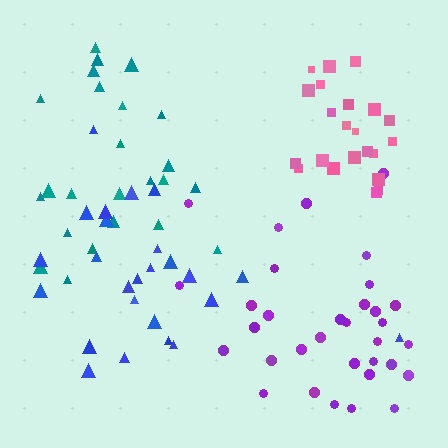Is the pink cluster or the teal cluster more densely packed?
Pink.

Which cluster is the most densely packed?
Pink.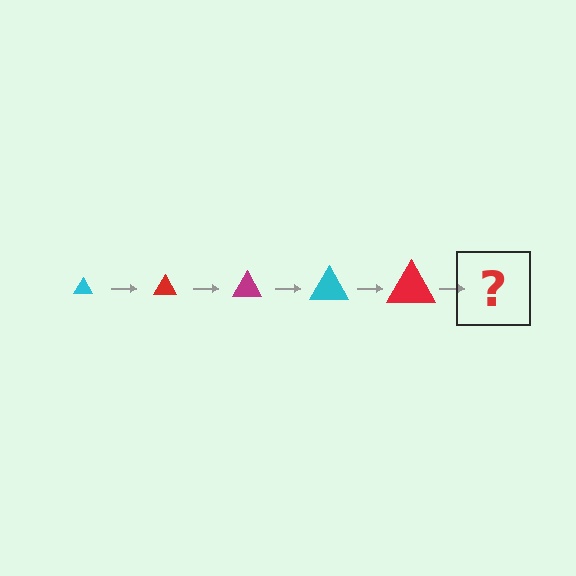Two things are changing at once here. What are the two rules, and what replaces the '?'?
The two rules are that the triangle grows larger each step and the color cycles through cyan, red, and magenta. The '?' should be a magenta triangle, larger than the previous one.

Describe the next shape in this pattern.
It should be a magenta triangle, larger than the previous one.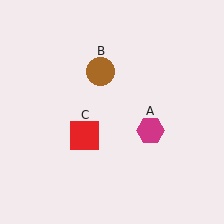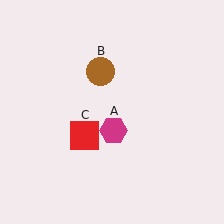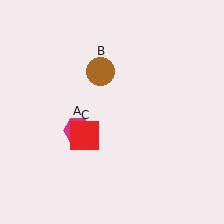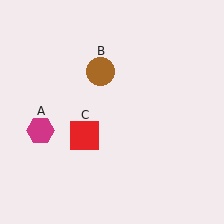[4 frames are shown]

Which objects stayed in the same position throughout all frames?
Brown circle (object B) and red square (object C) remained stationary.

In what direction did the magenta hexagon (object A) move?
The magenta hexagon (object A) moved left.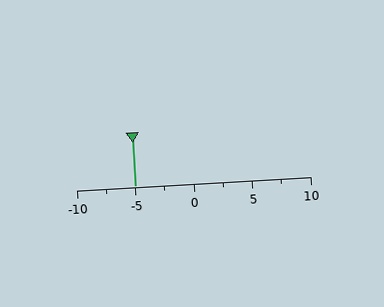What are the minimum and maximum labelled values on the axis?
The axis runs from -10 to 10.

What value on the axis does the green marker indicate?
The marker indicates approximately -5.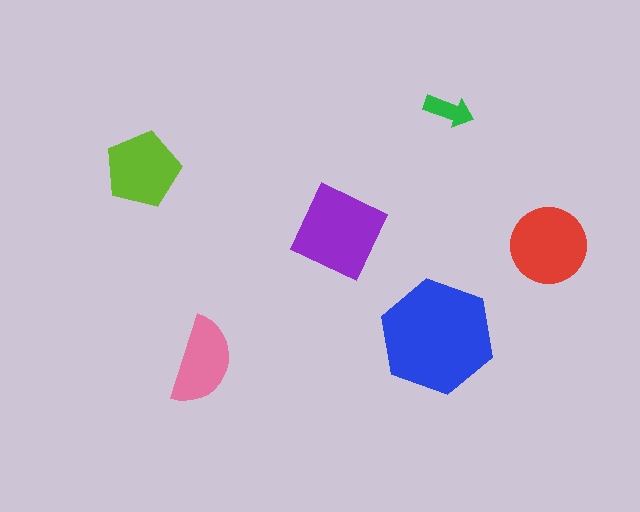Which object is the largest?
The blue hexagon.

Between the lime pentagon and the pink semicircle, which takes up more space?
The lime pentagon.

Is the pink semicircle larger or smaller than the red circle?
Smaller.